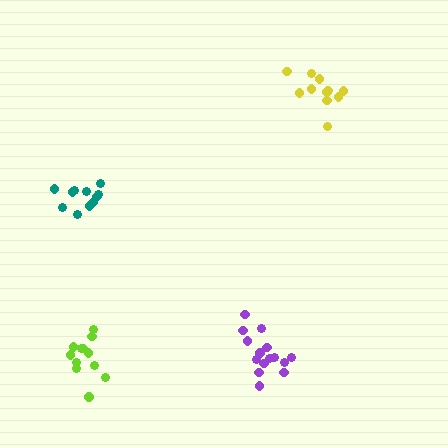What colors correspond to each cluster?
The clusters are colored: lime, yellow, teal, purple.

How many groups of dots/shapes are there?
There are 4 groups.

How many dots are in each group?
Group 1: 12 dots, Group 2: 11 dots, Group 3: 11 dots, Group 4: 16 dots (50 total).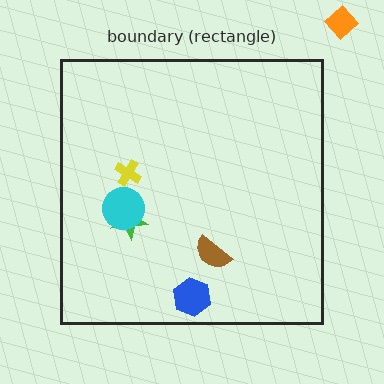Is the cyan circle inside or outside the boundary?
Inside.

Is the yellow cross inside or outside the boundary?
Inside.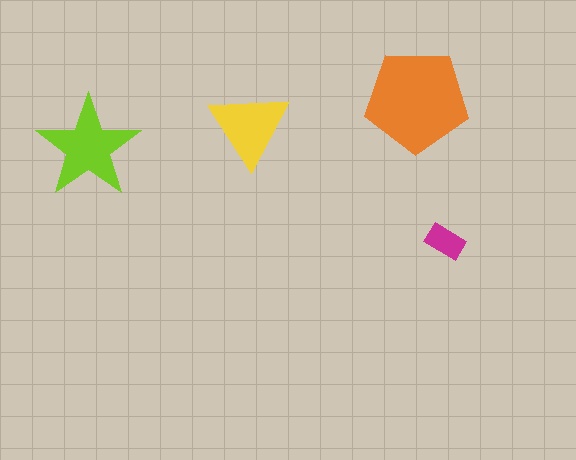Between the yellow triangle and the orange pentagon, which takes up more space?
The orange pentagon.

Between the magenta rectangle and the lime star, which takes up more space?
The lime star.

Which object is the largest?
The orange pentagon.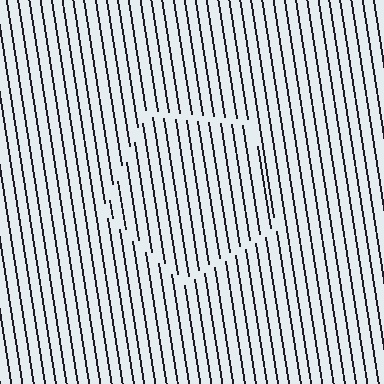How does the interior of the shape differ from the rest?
The interior of the shape contains the same grating, shifted by half a period — the contour is defined by the phase discontinuity where line-ends from the inner and outer gratings abut.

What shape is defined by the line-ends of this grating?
An illusory pentagon. The interior of the shape contains the same grating, shifted by half a period — the contour is defined by the phase discontinuity where line-ends from the inner and outer gratings abut.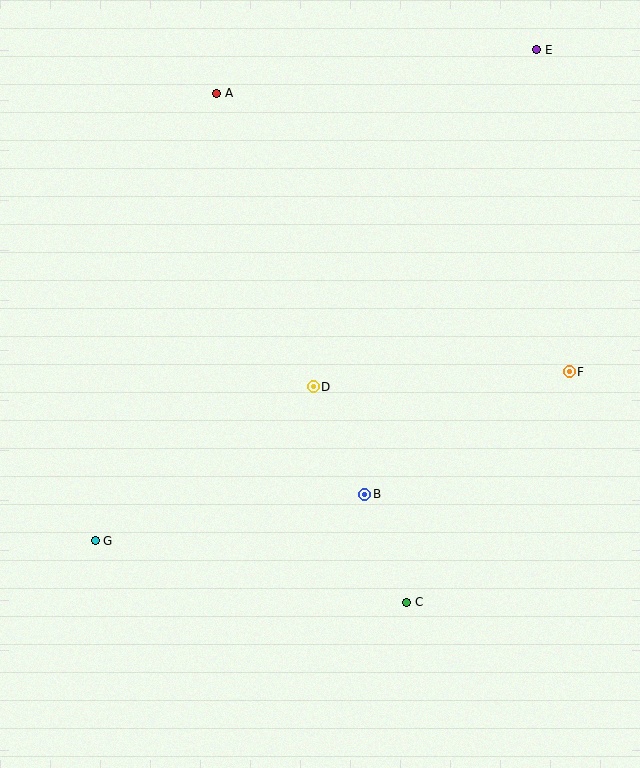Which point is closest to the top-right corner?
Point E is closest to the top-right corner.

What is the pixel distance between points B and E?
The distance between B and E is 477 pixels.